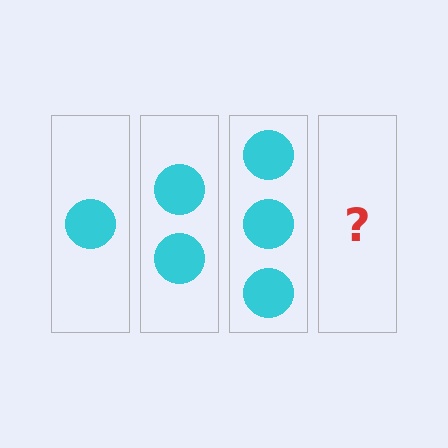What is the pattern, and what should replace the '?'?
The pattern is that each step adds one more circle. The '?' should be 4 circles.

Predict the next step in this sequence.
The next step is 4 circles.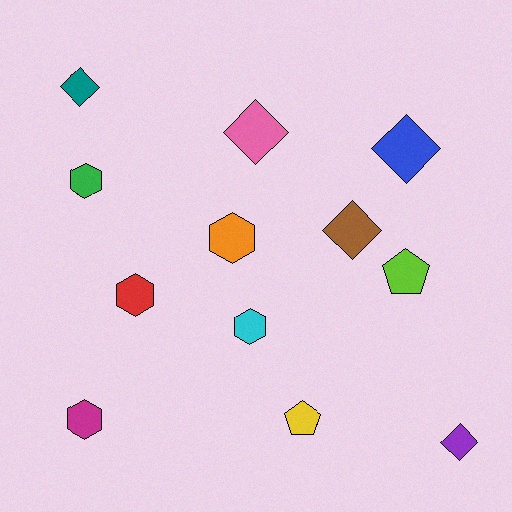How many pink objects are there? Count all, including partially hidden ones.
There is 1 pink object.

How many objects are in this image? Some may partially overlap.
There are 12 objects.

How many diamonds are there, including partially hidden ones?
There are 5 diamonds.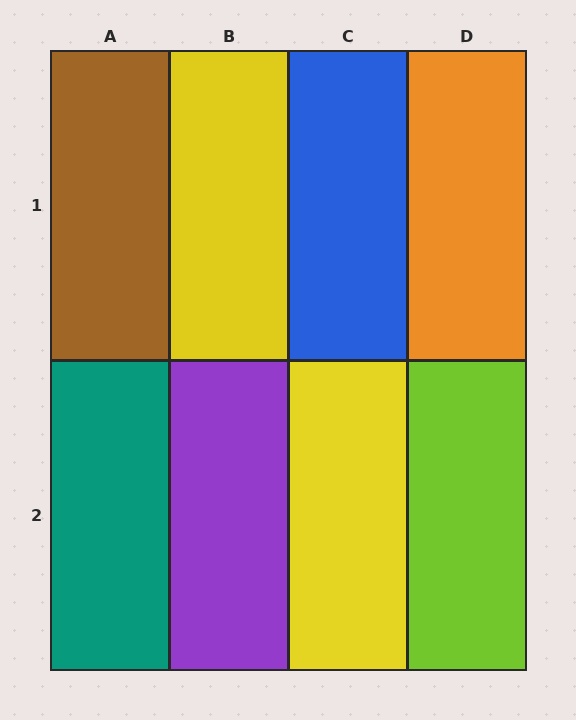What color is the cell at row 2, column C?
Yellow.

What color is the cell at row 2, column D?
Lime.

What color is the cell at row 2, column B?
Purple.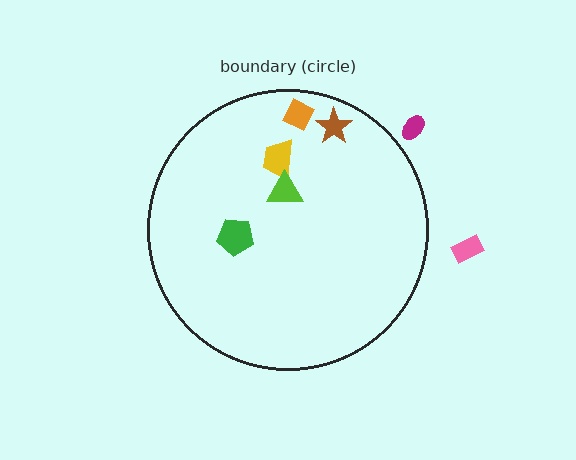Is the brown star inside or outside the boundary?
Inside.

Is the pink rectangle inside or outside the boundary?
Outside.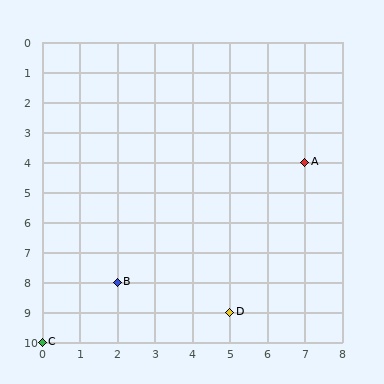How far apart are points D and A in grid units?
Points D and A are 2 columns and 5 rows apart (about 5.4 grid units diagonally).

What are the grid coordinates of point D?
Point D is at grid coordinates (5, 9).